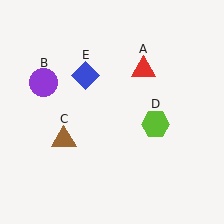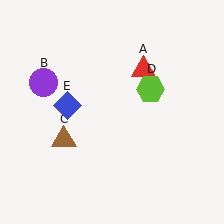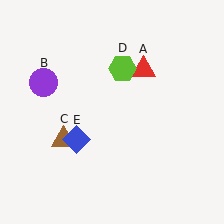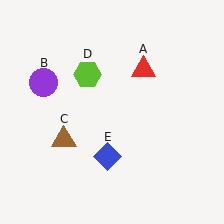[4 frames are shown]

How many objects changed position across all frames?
2 objects changed position: lime hexagon (object D), blue diamond (object E).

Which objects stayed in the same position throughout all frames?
Red triangle (object A) and purple circle (object B) and brown triangle (object C) remained stationary.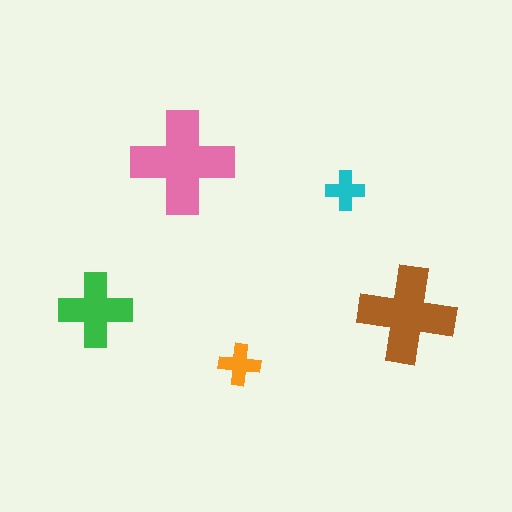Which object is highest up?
The pink cross is topmost.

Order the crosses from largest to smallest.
the pink one, the brown one, the green one, the orange one, the cyan one.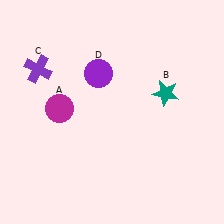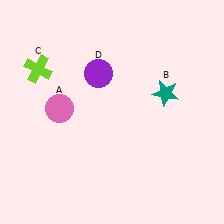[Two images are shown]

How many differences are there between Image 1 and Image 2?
There are 2 differences between the two images.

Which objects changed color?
A changed from magenta to pink. C changed from purple to lime.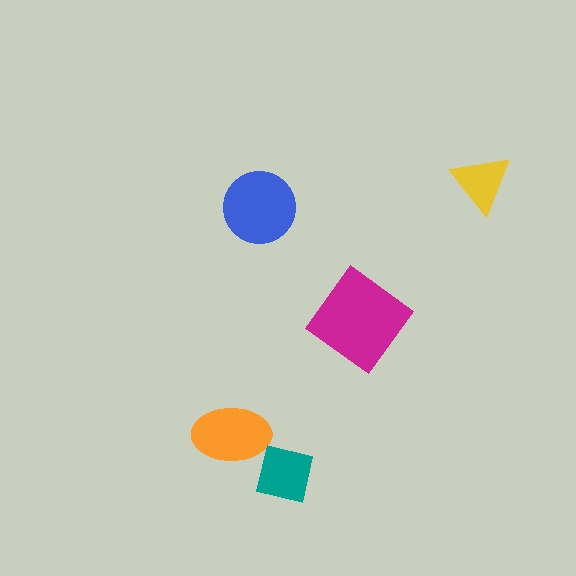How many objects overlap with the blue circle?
0 objects overlap with the blue circle.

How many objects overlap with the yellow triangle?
0 objects overlap with the yellow triangle.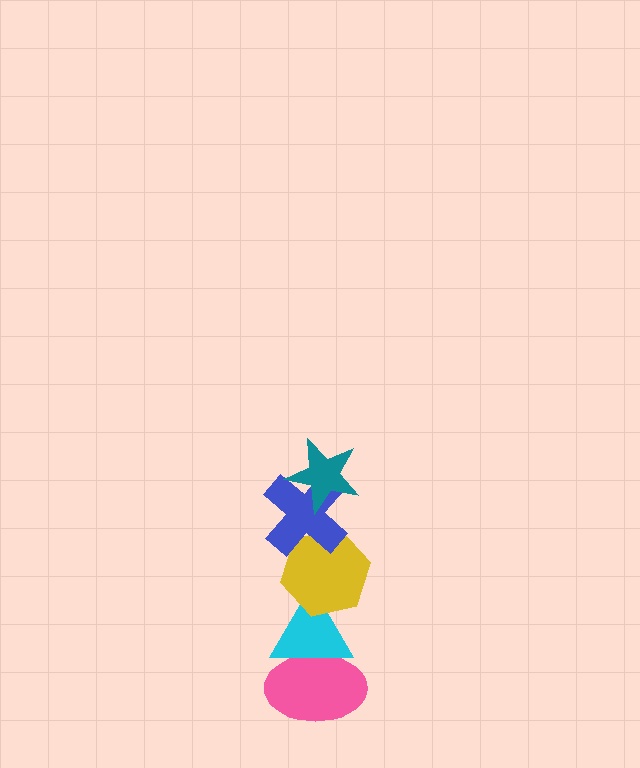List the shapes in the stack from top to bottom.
From top to bottom: the teal star, the blue cross, the yellow hexagon, the cyan triangle, the pink ellipse.